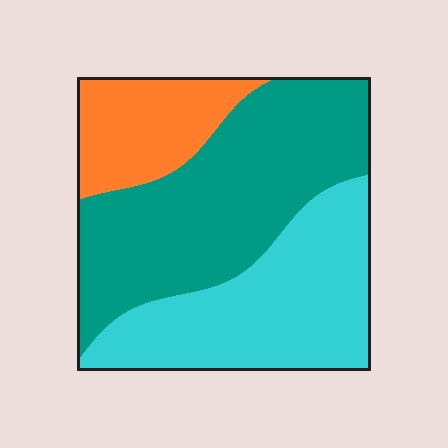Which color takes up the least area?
Orange, at roughly 20%.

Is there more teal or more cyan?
Teal.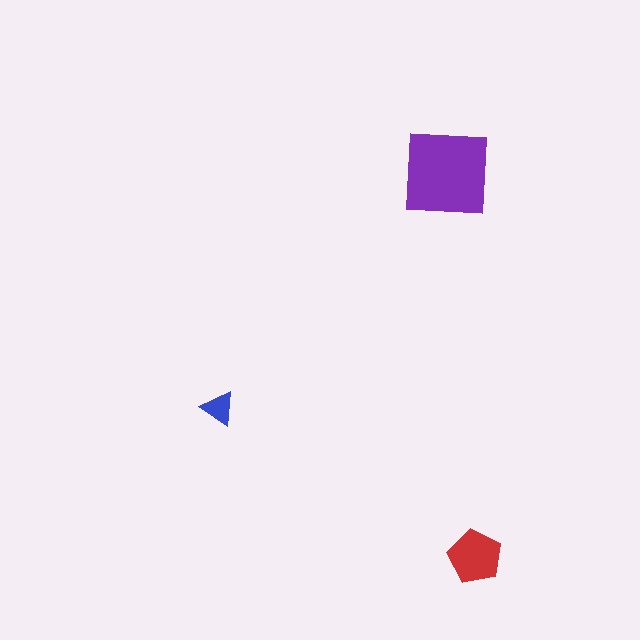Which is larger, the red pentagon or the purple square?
The purple square.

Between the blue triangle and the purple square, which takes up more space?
The purple square.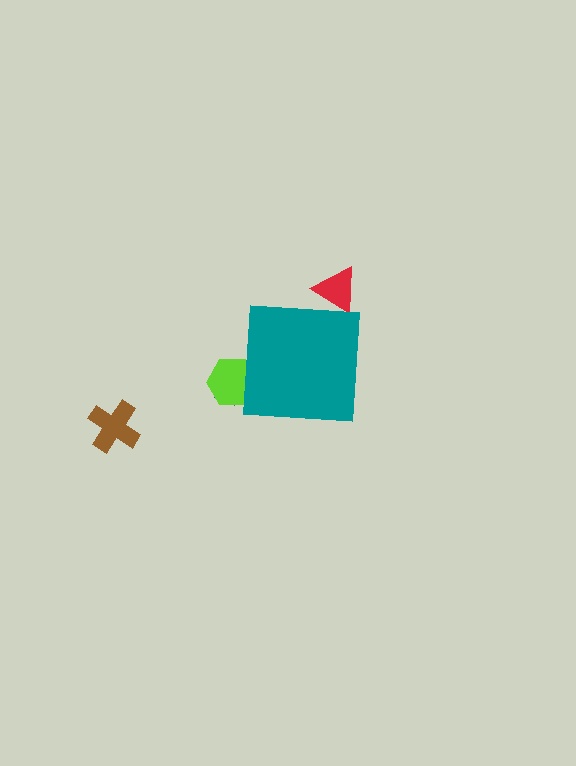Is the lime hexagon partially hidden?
Yes, the lime hexagon is partially hidden behind the teal square.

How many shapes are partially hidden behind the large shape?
3 shapes are partially hidden.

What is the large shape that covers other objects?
A teal square.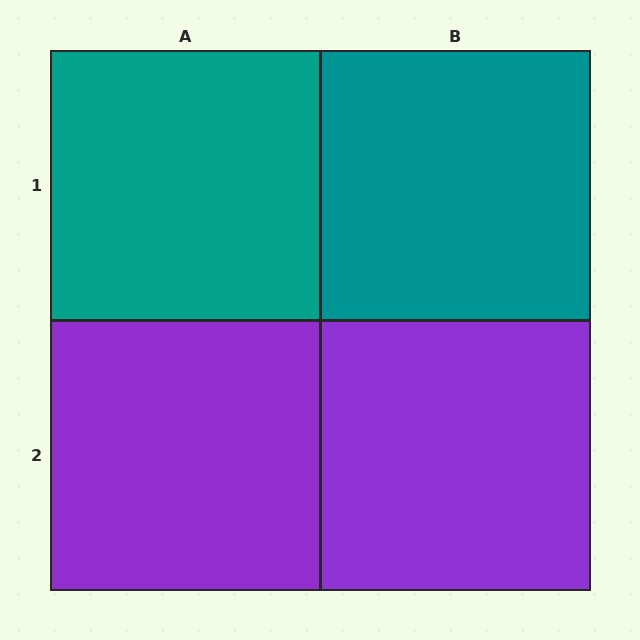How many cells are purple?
2 cells are purple.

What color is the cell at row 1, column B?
Teal.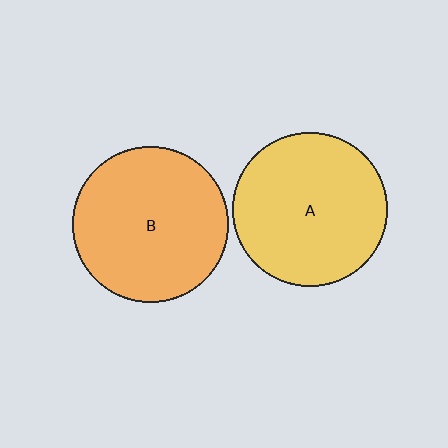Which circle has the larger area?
Circle B (orange).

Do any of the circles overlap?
No, none of the circles overlap.